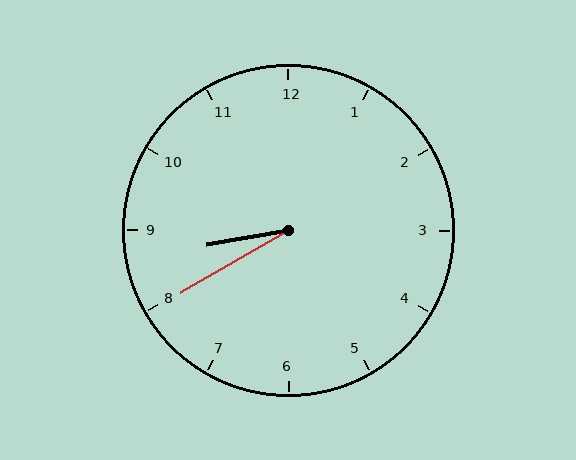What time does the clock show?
8:40.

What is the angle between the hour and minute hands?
Approximately 20 degrees.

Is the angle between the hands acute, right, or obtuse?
It is acute.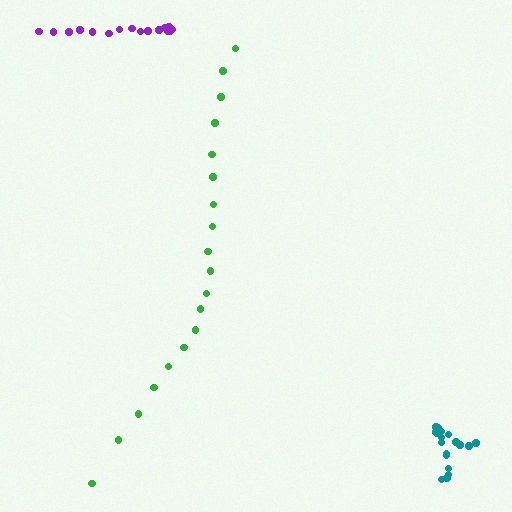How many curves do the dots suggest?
There are 3 distinct paths.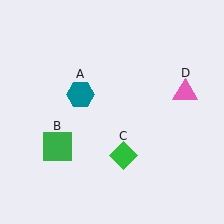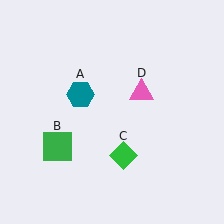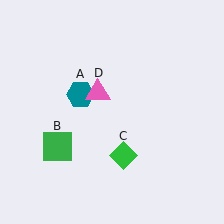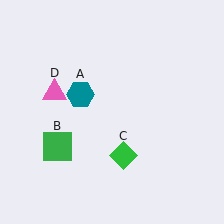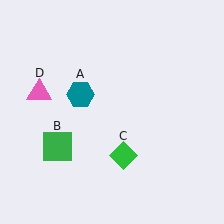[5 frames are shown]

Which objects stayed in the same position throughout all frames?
Teal hexagon (object A) and green square (object B) and green diamond (object C) remained stationary.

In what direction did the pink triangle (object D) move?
The pink triangle (object D) moved left.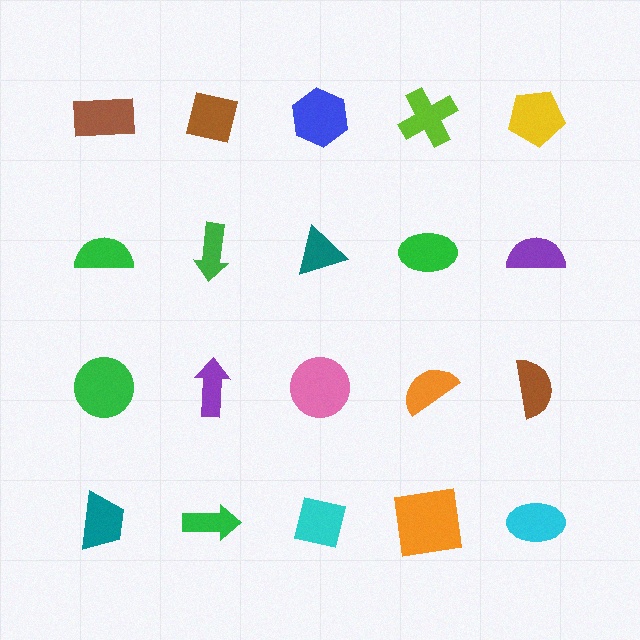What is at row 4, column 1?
A teal trapezoid.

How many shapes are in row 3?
5 shapes.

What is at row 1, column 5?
A yellow pentagon.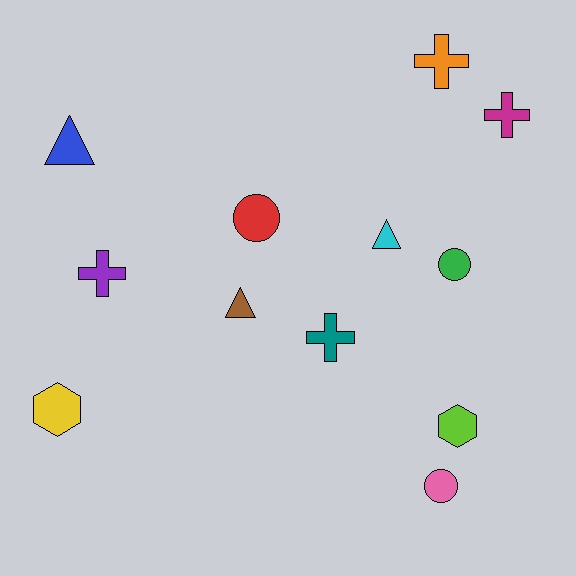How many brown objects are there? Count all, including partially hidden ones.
There is 1 brown object.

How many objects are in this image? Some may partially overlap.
There are 12 objects.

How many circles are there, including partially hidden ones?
There are 3 circles.